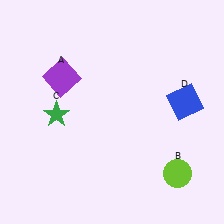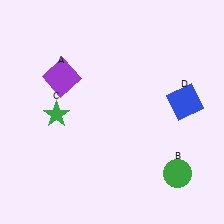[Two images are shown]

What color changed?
The circle (B) changed from lime in Image 1 to green in Image 2.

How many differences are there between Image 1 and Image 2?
There is 1 difference between the two images.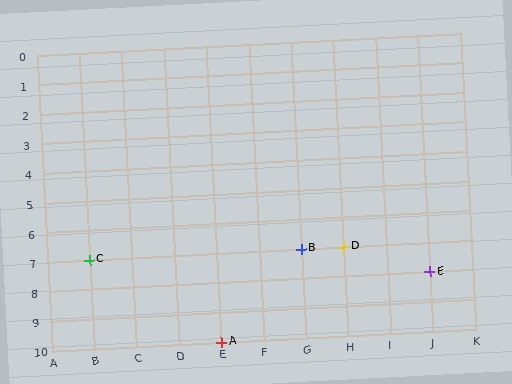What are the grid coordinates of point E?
Point E is at grid coordinates (J, 8).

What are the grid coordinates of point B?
Point B is at grid coordinates (G, 7).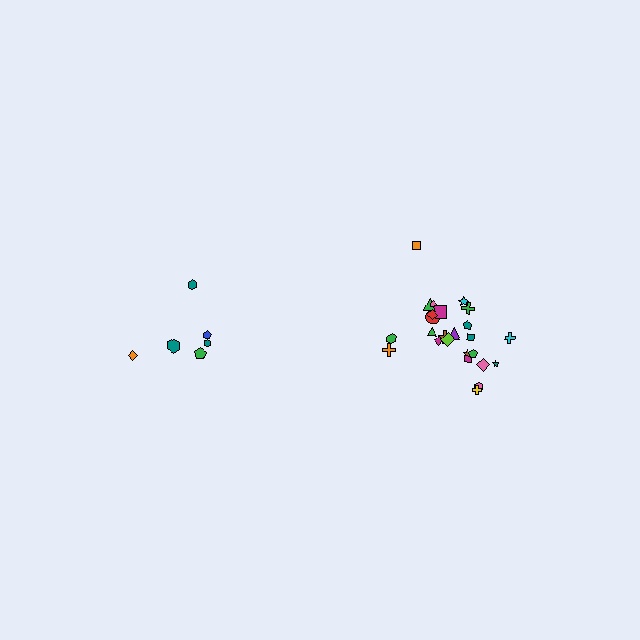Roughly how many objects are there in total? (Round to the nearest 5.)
Roughly 30 objects in total.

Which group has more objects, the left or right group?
The right group.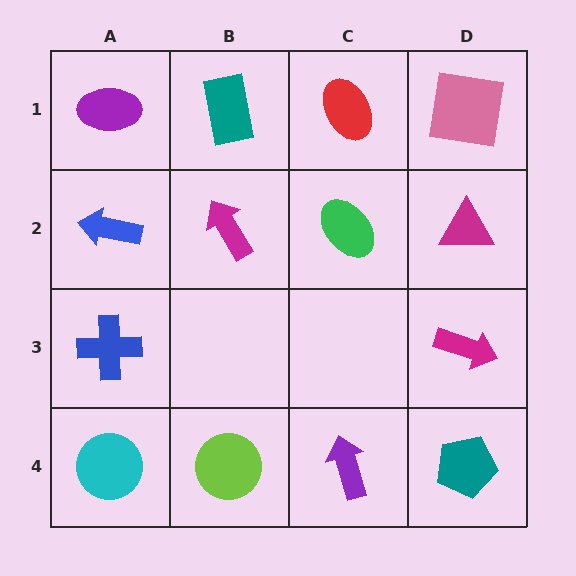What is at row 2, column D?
A magenta triangle.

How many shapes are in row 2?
4 shapes.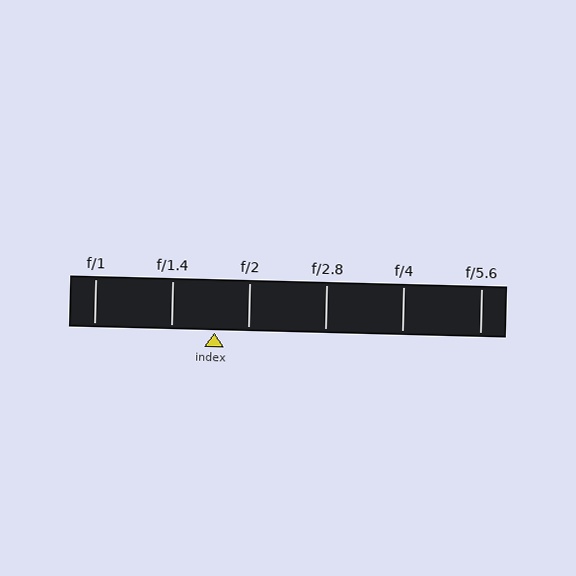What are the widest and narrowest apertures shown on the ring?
The widest aperture shown is f/1 and the narrowest is f/5.6.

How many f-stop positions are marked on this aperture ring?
There are 6 f-stop positions marked.